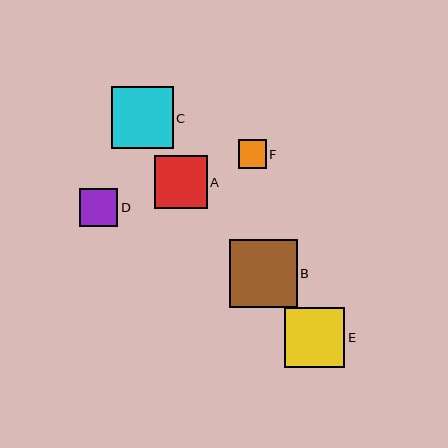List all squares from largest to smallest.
From largest to smallest: B, C, E, A, D, F.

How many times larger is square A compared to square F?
Square A is approximately 1.9 times the size of square F.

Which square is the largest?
Square B is the largest with a size of approximately 68 pixels.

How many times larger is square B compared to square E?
Square B is approximately 1.1 times the size of square E.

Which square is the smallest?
Square F is the smallest with a size of approximately 28 pixels.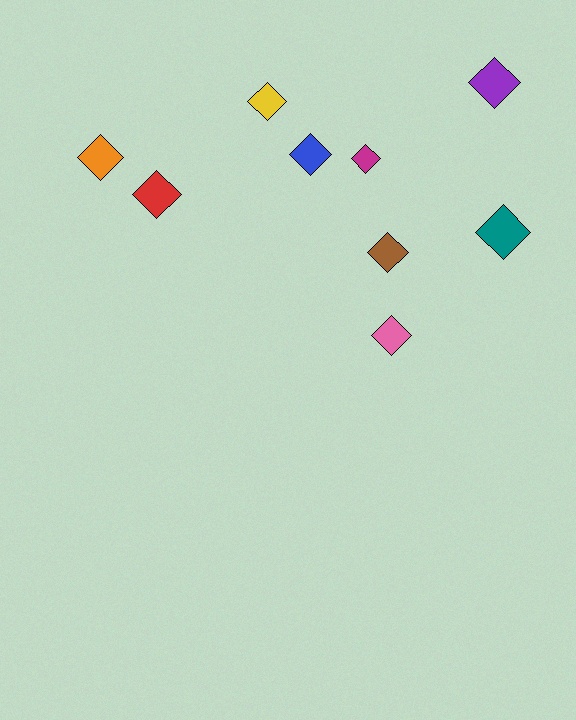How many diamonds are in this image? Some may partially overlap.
There are 9 diamonds.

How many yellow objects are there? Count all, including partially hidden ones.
There is 1 yellow object.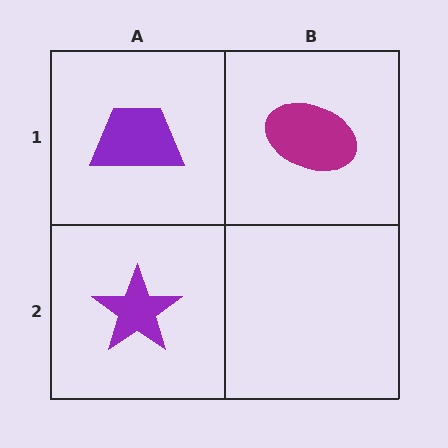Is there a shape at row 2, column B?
No, that cell is empty.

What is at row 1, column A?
A purple trapezoid.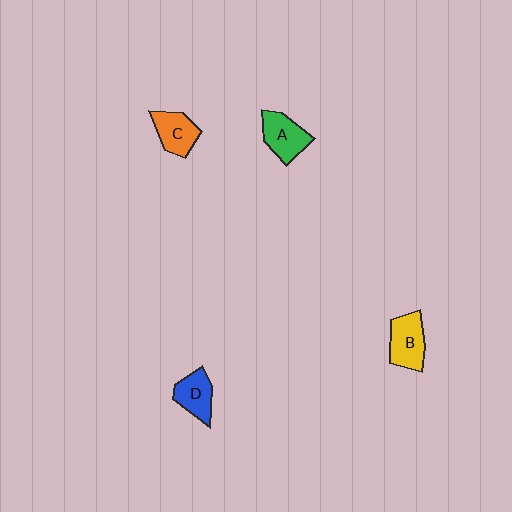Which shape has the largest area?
Shape B (yellow).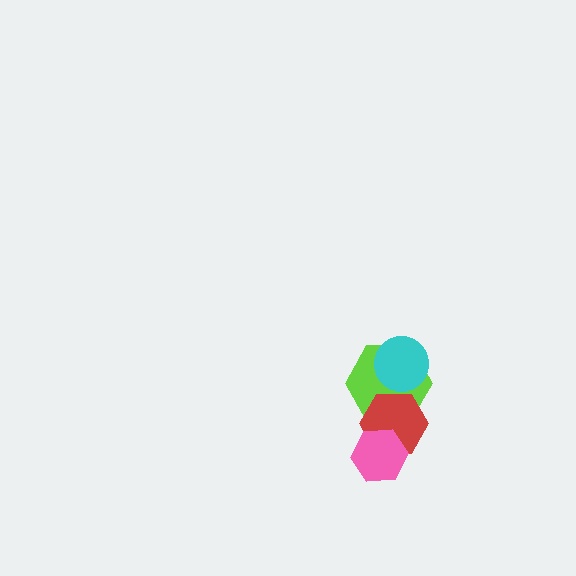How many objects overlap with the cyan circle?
1 object overlaps with the cyan circle.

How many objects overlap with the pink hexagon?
1 object overlaps with the pink hexagon.